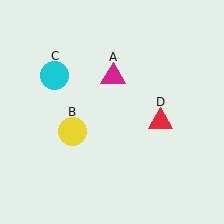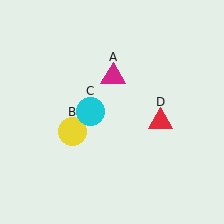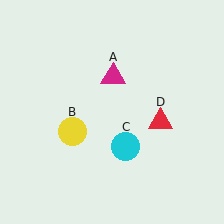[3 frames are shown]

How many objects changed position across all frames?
1 object changed position: cyan circle (object C).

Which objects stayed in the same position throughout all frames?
Magenta triangle (object A) and yellow circle (object B) and red triangle (object D) remained stationary.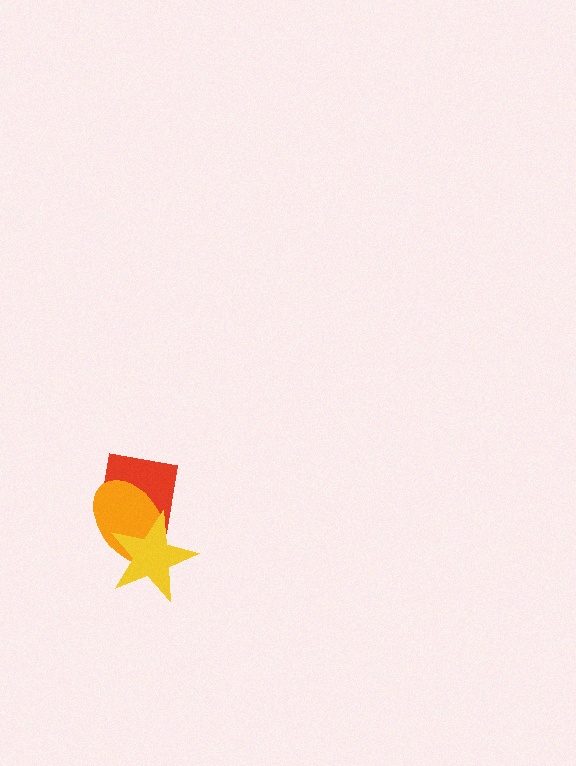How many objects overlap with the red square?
2 objects overlap with the red square.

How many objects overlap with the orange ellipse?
2 objects overlap with the orange ellipse.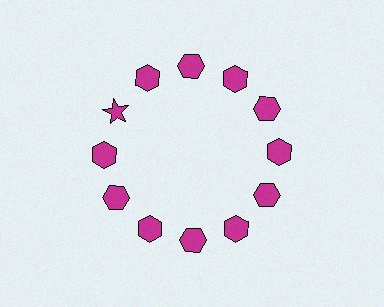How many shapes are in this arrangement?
There are 12 shapes arranged in a ring pattern.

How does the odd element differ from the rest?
It has a different shape: star instead of hexagon.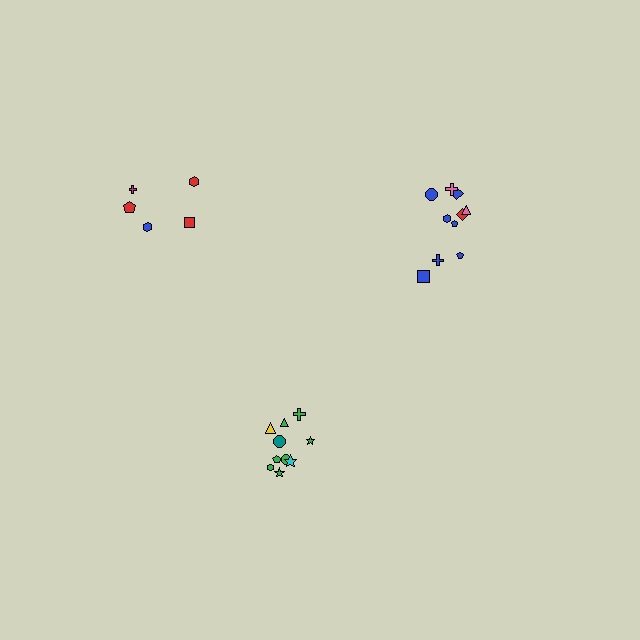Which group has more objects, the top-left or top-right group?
The top-right group.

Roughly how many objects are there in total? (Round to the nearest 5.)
Roughly 25 objects in total.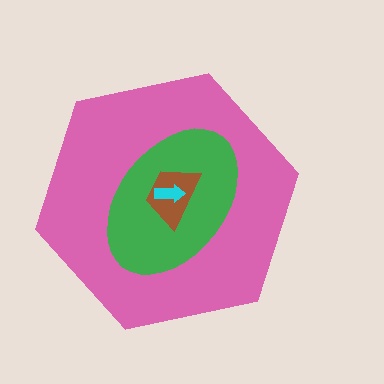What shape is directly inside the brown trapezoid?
The cyan arrow.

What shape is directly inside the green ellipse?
The brown trapezoid.